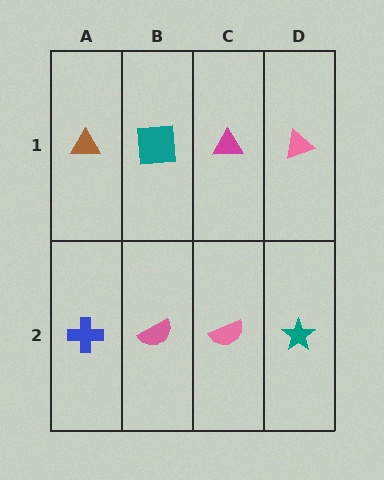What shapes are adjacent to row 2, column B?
A teal square (row 1, column B), a blue cross (row 2, column A), a pink semicircle (row 2, column C).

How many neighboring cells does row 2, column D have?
2.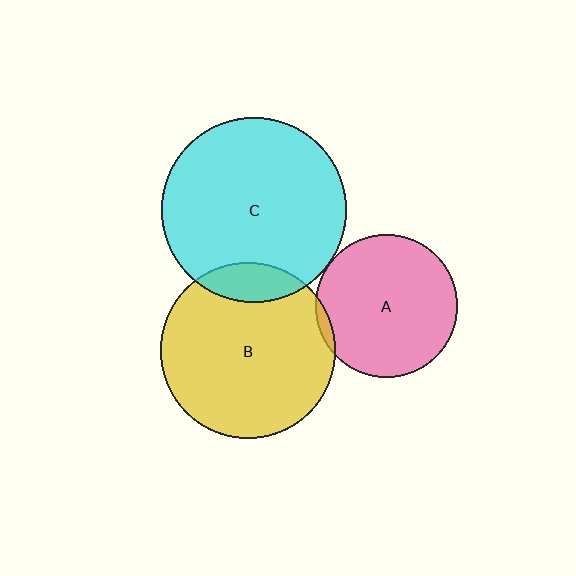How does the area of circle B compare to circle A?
Approximately 1.5 times.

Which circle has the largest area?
Circle C (cyan).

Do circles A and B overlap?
Yes.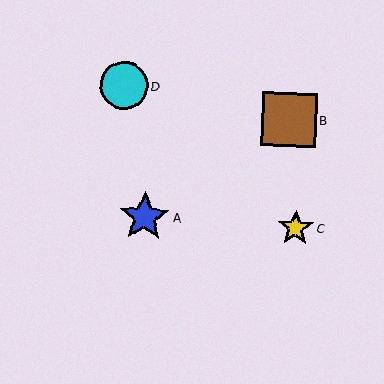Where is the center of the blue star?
The center of the blue star is at (144, 217).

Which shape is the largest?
The brown square (labeled B) is the largest.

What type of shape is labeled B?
Shape B is a brown square.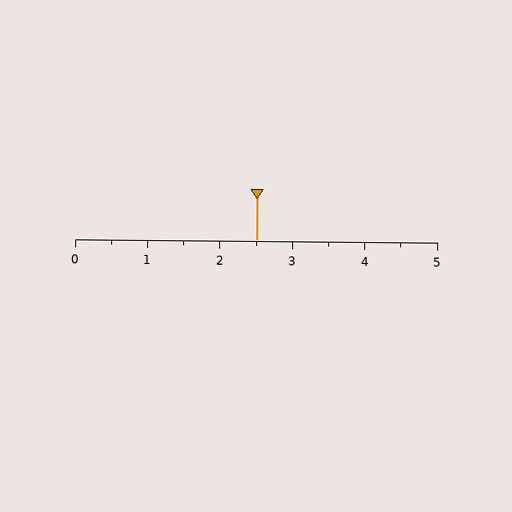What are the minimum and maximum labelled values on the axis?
The axis runs from 0 to 5.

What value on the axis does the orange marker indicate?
The marker indicates approximately 2.5.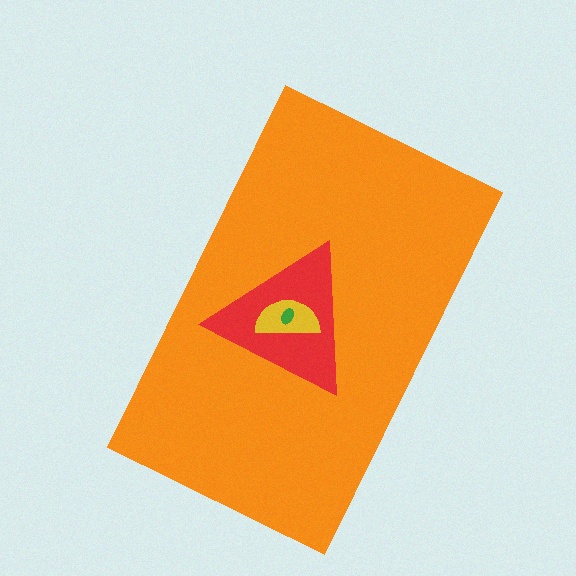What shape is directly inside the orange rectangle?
The red triangle.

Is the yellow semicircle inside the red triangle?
Yes.